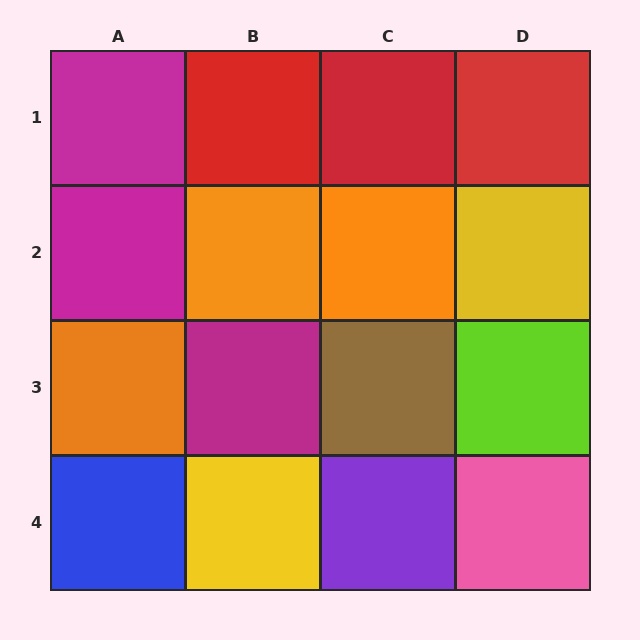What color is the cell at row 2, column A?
Magenta.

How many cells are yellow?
2 cells are yellow.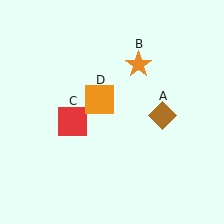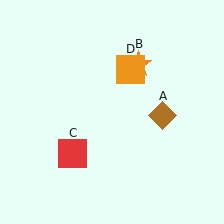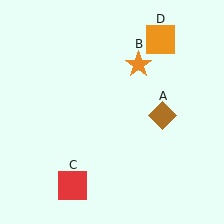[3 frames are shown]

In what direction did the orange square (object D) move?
The orange square (object D) moved up and to the right.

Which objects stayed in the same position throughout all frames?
Brown diamond (object A) and orange star (object B) remained stationary.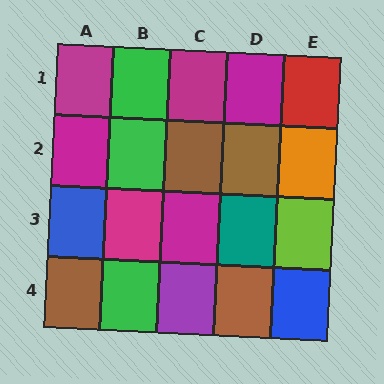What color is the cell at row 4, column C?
Purple.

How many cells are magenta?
6 cells are magenta.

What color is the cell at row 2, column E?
Orange.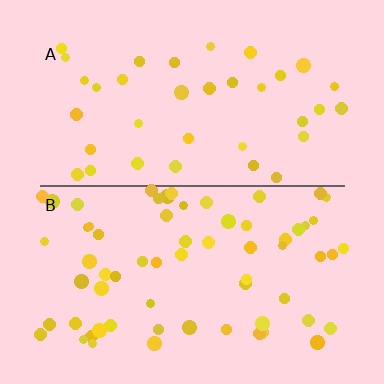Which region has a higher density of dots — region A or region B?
B (the bottom).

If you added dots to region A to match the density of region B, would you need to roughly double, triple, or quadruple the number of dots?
Approximately double.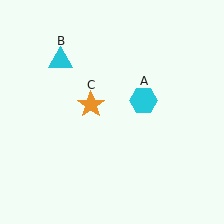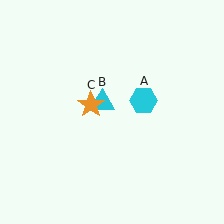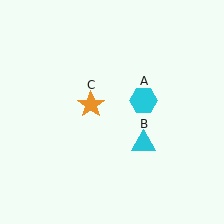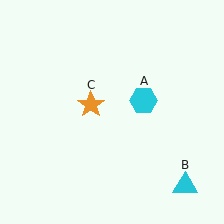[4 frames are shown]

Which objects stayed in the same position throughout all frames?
Cyan hexagon (object A) and orange star (object C) remained stationary.